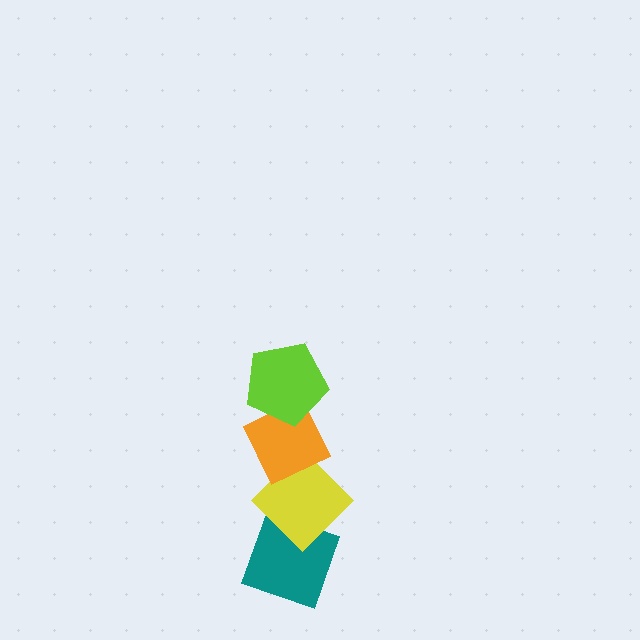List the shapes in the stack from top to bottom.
From top to bottom: the lime pentagon, the orange diamond, the yellow diamond, the teal diamond.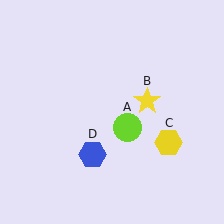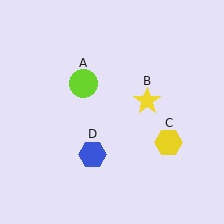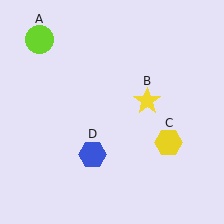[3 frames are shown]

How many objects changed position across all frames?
1 object changed position: lime circle (object A).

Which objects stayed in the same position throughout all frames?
Yellow star (object B) and yellow hexagon (object C) and blue hexagon (object D) remained stationary.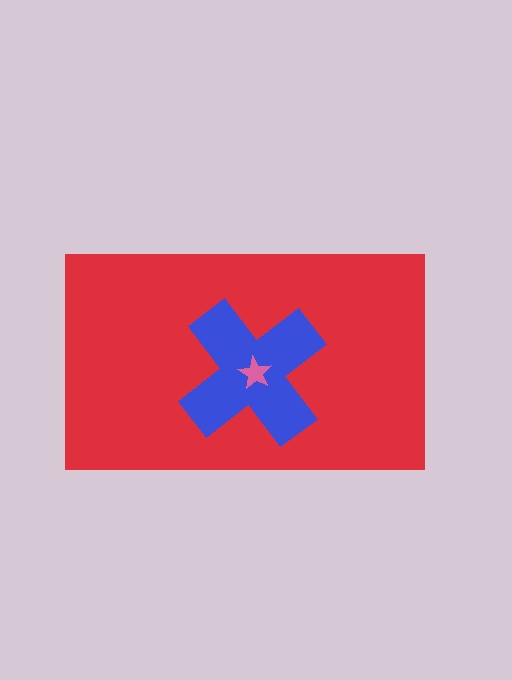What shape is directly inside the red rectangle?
The blue cross.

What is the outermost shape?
The red rectangle.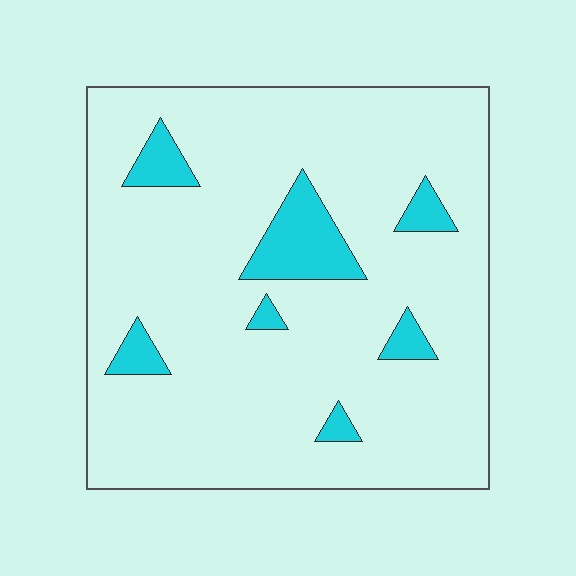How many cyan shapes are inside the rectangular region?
7.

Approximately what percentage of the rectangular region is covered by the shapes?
Approximately 10%.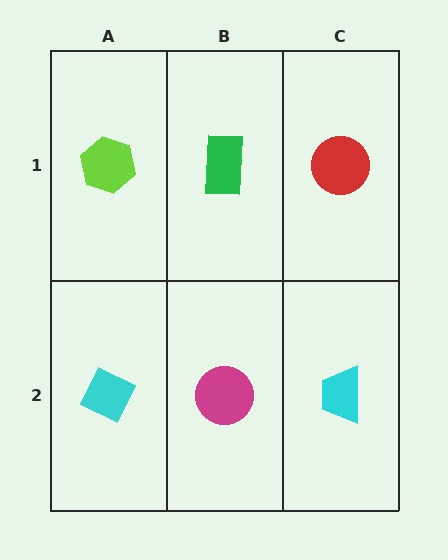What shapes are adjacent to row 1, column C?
A cyan trapezoid (row 2, column C), a green rectangle (row 1, column B).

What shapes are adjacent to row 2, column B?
A green rectangle (row 1, column B), a cyan diamond (row 2, column A), a cyan trapezoid (row 2, column C).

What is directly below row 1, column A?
A cyan diamond.